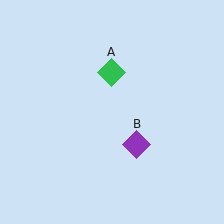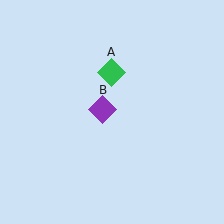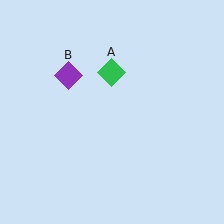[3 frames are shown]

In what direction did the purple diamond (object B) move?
The purple diamond (object B) moved up and to the left.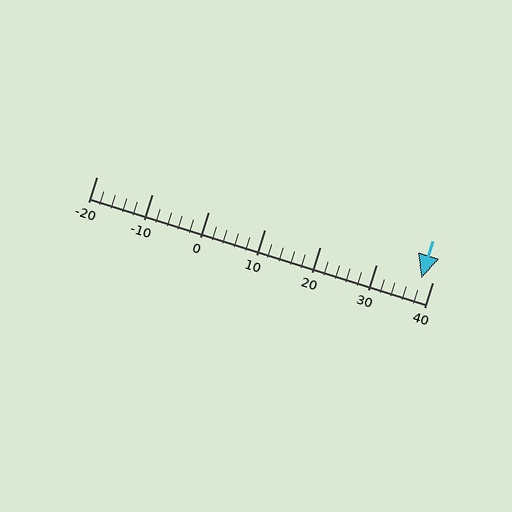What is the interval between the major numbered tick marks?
The major tick marks are spaced 10 units apart.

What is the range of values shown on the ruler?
The ruler shows values from -20 to 40.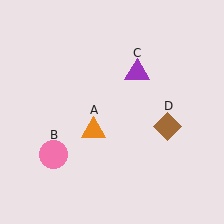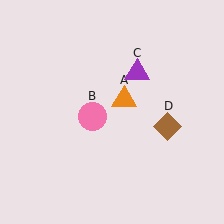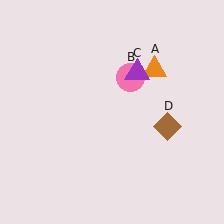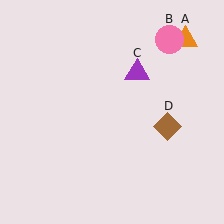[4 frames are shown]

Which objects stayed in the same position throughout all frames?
Purple triangle (object C) and brown diamond (object D) remained stationary.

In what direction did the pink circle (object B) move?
The pink circle (object B) moved up and to the right.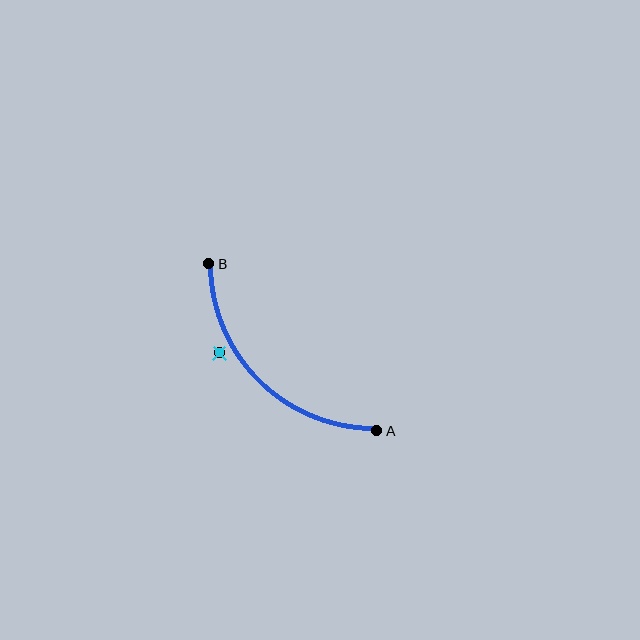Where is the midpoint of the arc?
The arc midpoint is the point on the curve farthest from the straight line joining A and B. It sits below and to the left of that line.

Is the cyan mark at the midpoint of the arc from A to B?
No — the cyan mark does not lie on the arc at all. It sits slightly outside the curve.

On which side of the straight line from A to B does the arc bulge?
The arc bulges below and to the left of the straight line connecting A and B.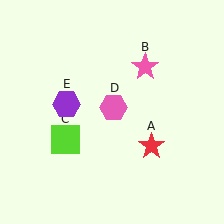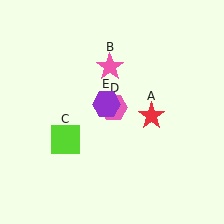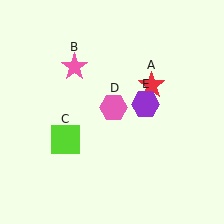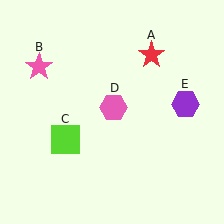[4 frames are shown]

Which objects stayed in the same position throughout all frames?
Lime square (object C) and pink hexagon (object D) remained stationary.